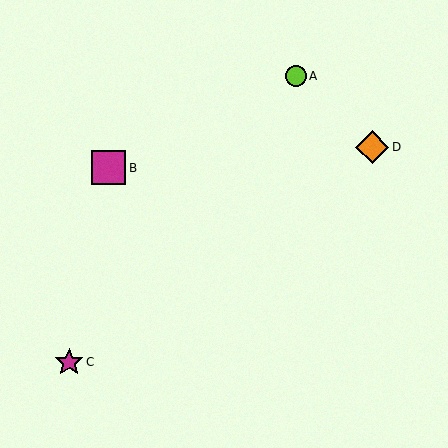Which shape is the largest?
The magenta square (labeled B) is the largest.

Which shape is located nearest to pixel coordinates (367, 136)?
The orange diamond (labeled D) at (372, 147) is nearest to that location.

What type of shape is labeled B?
Shape B is a magenta square.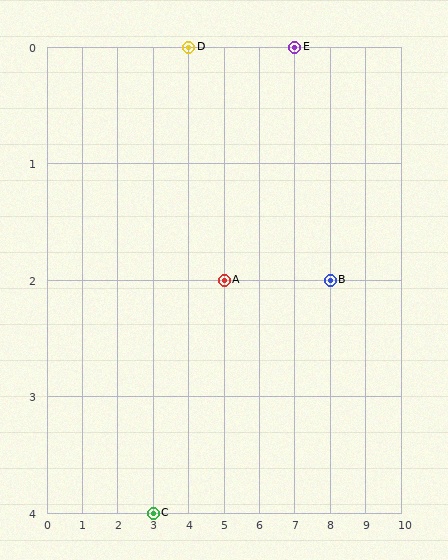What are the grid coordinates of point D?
Point D is at grid coordinates (4, 0).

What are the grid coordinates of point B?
Point B is at grid coordinates (8, 2).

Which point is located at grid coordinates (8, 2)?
Point B is at (8, 2).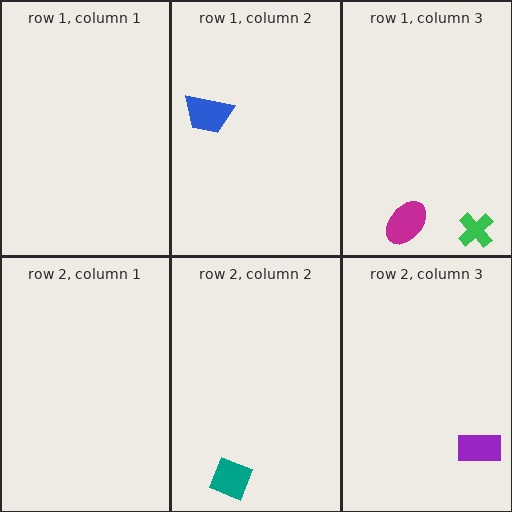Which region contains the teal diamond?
The row 2, column 2 region.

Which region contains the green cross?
The row 1, column 3 region.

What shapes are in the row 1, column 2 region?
The blue trapezoid.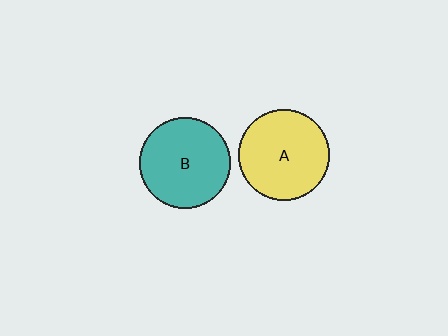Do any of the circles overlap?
No, none of the circles overlap.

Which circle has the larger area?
Circle A (yellow).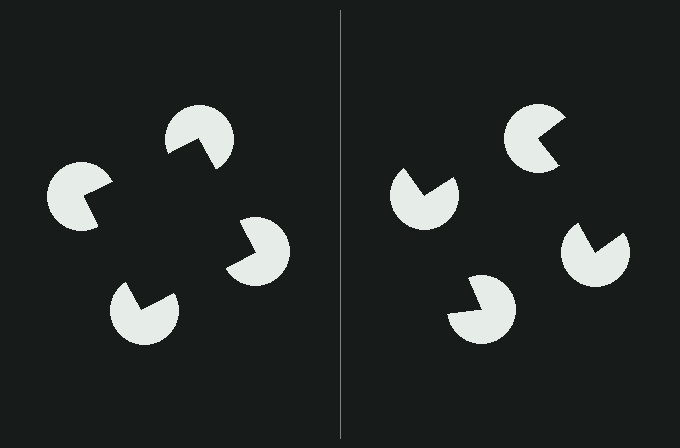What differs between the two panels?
The pac-man discs are positioned identically on both sides; only the wedge orientations differ. On the left they align to a square; on the right they are misaligned.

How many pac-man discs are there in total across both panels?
8 — 4 on each side.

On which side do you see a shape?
An illusory square appears on the left side. On the right side the wedge cuts are rotated, so no coherent shape forms.